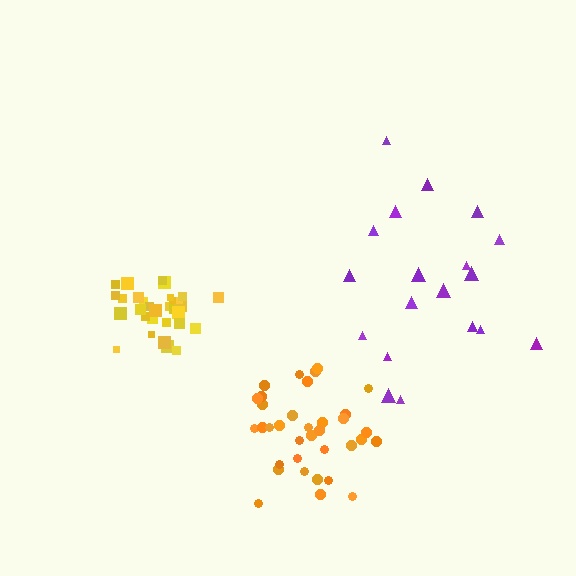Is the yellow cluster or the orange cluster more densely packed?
Yellow.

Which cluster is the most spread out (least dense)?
Purple.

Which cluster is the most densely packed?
Yellow.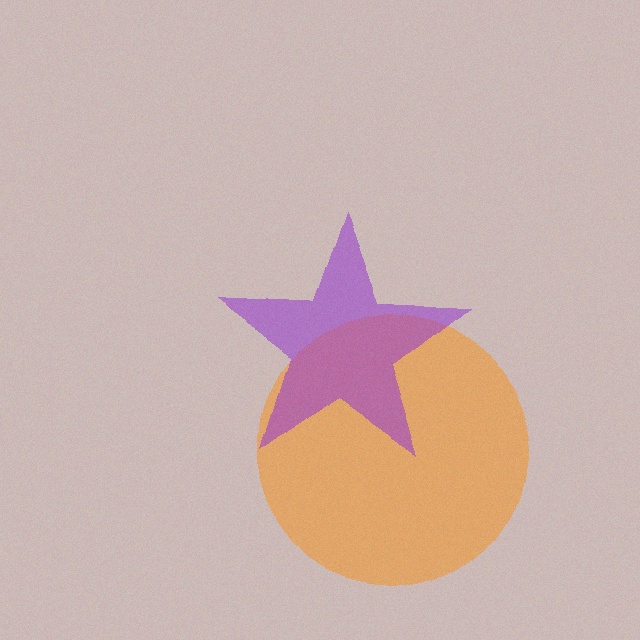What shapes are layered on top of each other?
The layered shapes are: an orange circle, a purple star.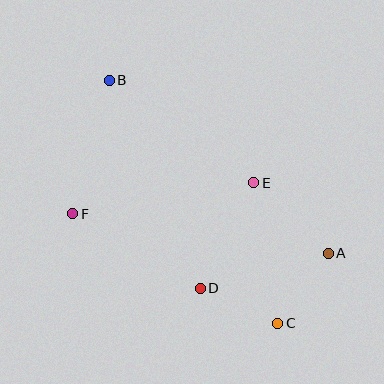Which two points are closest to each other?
Points C and D are closest to each other.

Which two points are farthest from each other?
Points B and C are farthest from each other.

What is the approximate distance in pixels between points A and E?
The distance between A and E is approximately 102 pixels.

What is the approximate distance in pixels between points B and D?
The distance between B and D is approximately 227 pixels.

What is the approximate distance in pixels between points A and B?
The distance between A and B is approximately 279 pixels.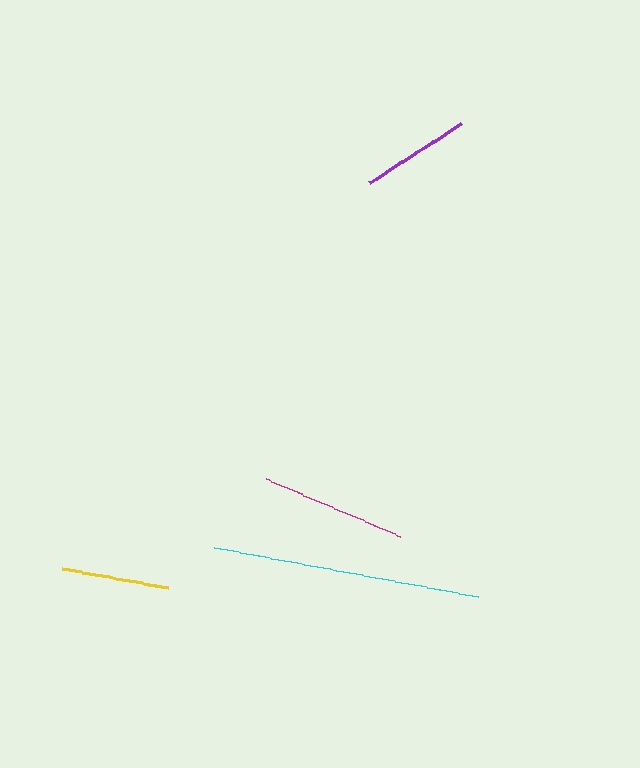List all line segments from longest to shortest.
From longest to shortest: cyan, magenta, purple, yellow.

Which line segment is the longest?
The cyan line is the longest at approximately 269 pixels.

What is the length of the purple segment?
The purple segment is approximately 109 pixels long.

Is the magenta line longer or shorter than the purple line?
The magenta line is longer than the purple line.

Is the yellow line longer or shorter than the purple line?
The purple line is longer than the yellow line.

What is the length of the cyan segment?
The cyan segment is approximately 269 pixels long.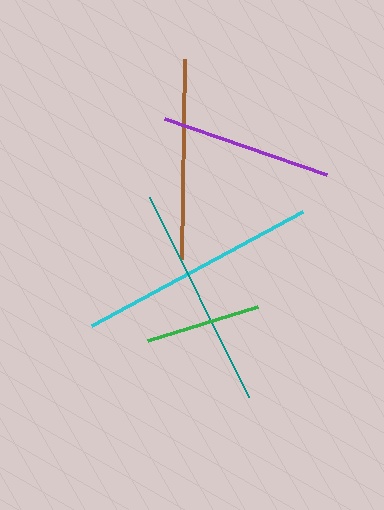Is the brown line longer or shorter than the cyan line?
The cyan line is longer than the brown line.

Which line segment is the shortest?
The green line is the shortest at approximately 115 pixels.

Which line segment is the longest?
The cyan line is the longest at approximately 241 pixels.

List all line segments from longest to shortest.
From longest to shortest: cyan, teal, brown, purple, green.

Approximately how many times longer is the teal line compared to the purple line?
The teal line is approximately 1.3 times the length of the purple line.